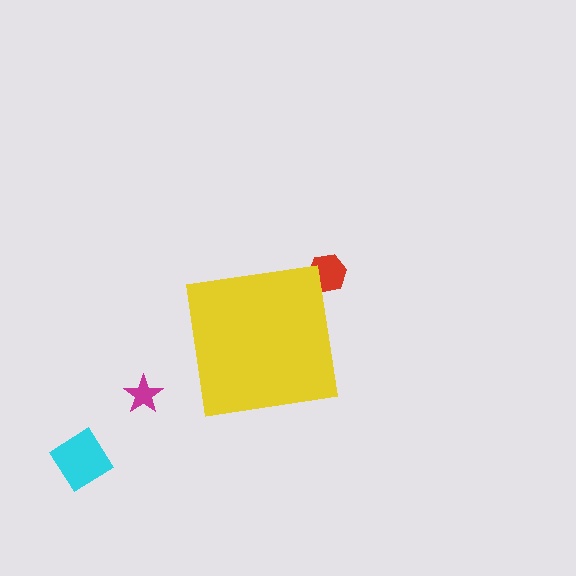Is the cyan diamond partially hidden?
No, the cyan diamond is fully visible.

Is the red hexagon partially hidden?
Yes, the red hexagon is partially hidden behind the yellow square.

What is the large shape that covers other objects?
A yellow square.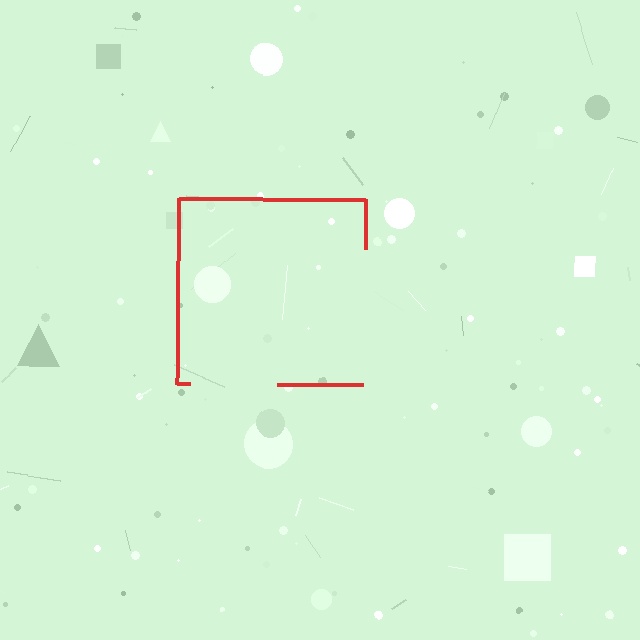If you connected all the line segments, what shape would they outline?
They would outline a square.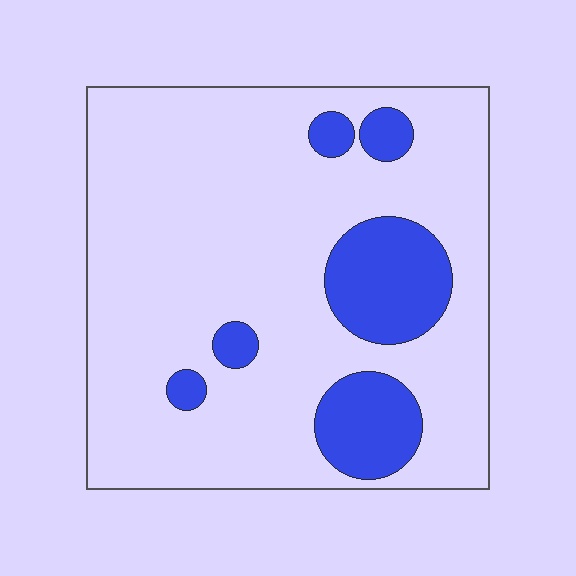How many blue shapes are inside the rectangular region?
6.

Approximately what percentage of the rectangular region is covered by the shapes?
Approximately 20%.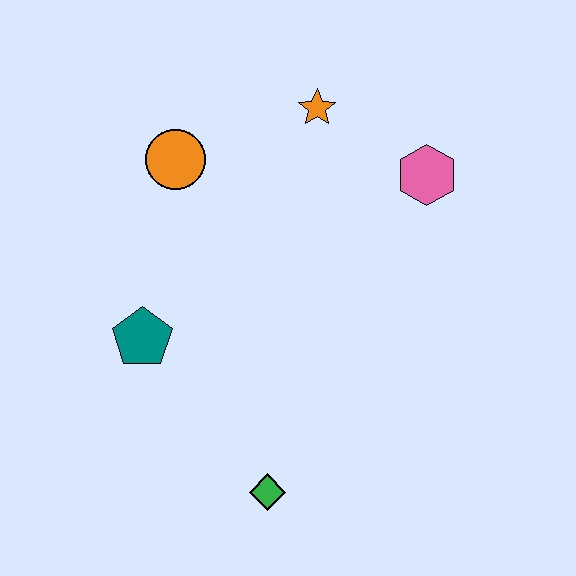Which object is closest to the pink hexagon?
The orange star is closest to the pink hexagon.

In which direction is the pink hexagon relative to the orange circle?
The pink hexagon is to the right of the orange circle.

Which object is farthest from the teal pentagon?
The pink hexagon is farthest from the teal pentagon.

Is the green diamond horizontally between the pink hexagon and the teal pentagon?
Yes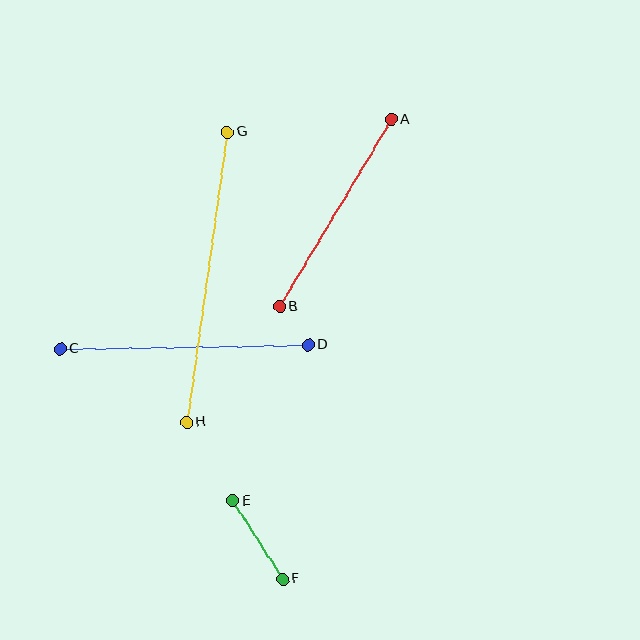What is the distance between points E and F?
The distance is approximately 93 pixels.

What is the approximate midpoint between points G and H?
The midpoint is at approximately (207, 277) pixels.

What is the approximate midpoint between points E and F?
The midpoint is at approximately (257, 540) pixels.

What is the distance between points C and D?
The distance is approximately 248 pixels.